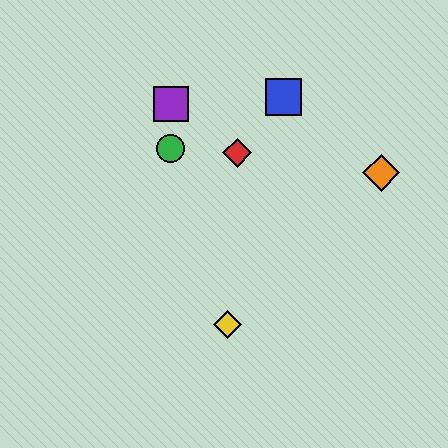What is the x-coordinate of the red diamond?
The red diamond is at x≈237.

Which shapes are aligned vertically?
The green circle, the purple square are aligned vertically.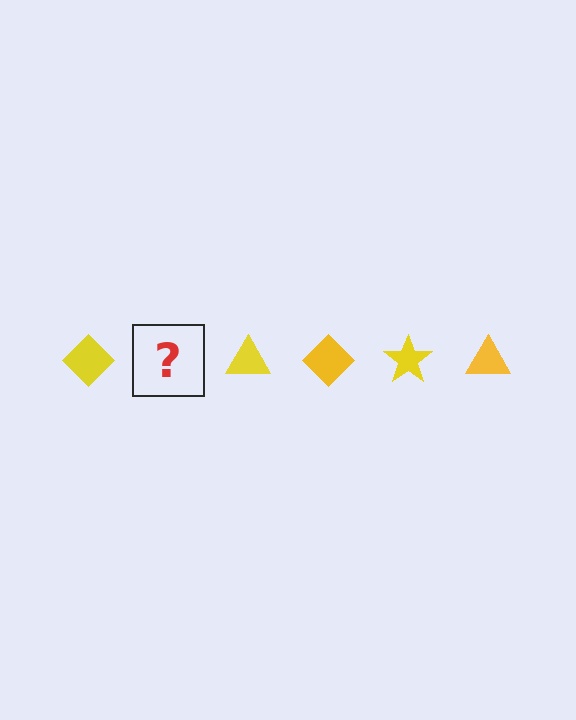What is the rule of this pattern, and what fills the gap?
The rule is that the pattern cycles through diamond, star, triangle shapes in yellow. The gap should be filled with a yellow star.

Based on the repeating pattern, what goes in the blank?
The blank should be a yellow star.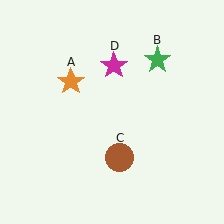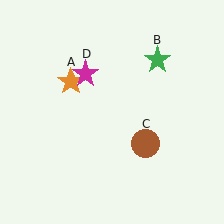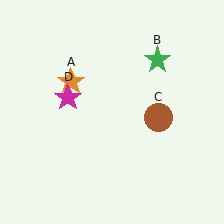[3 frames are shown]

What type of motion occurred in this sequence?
The brown circle (object C), magenta star (object D) rotated counterclockwise around the center of the scene.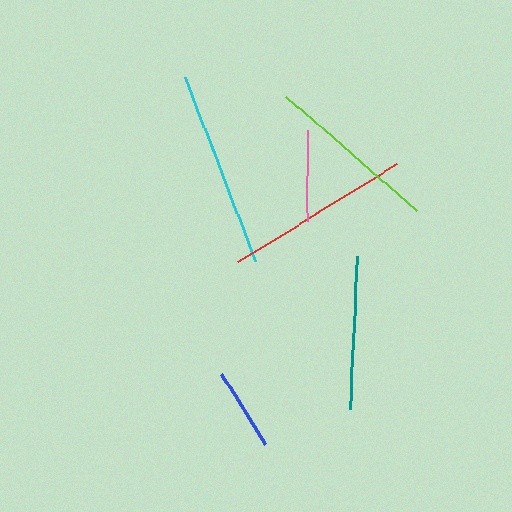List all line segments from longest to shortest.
From longest to shortest: cyan, red, lime, teal, pink, blue.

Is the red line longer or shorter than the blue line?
The red line is longer than the blue line.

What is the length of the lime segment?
The lime segment is approximately 174 pixels long.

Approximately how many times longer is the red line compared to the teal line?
The red line is approximately 1.2 times the length of the teal line.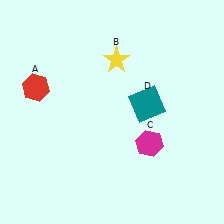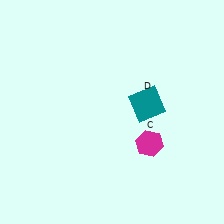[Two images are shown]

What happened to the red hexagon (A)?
The red hexagon (A) was removed in Image 2. It was in the top-left area of Image 1.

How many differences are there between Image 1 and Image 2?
There are 2 differences between the two images.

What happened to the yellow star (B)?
The yellow star (B) was removed in Image 2. It was in the top-right area of Image 1.